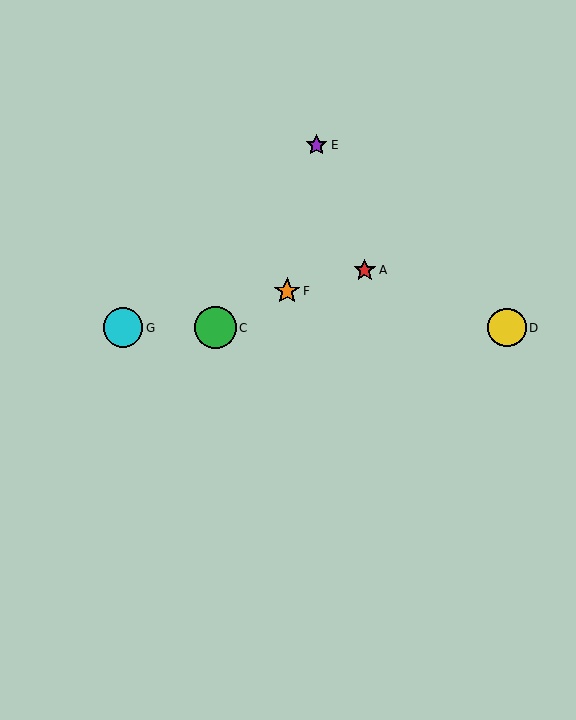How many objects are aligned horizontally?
4 objects (B, C, D, G) are aligned horizontally.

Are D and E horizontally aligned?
No, D is at y≈328 and E is at y≈145.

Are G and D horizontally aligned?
Yes, both are at y≈328.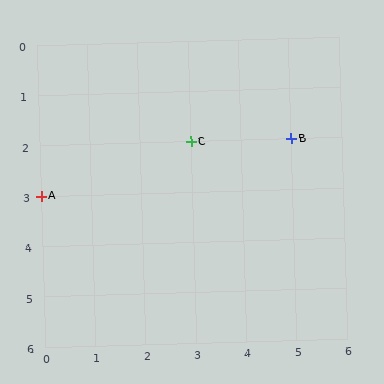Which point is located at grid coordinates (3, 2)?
Point C is at (3, 2).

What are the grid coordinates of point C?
Point C is at grid coordinates (3, 2).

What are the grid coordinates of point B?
Point B is at grid coordinates (5, 2).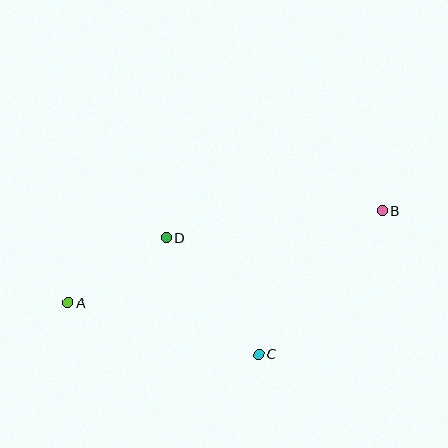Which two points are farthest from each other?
Points A and B are farthest from each other.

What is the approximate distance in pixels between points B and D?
The distance between B and D is approximately 218 pixels.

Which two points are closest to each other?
Points A and D are closest to each other.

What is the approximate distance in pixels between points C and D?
The distance between C and D is approximately 149 pixels.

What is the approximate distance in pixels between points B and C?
The distance between B and C is approximately 189 pixels.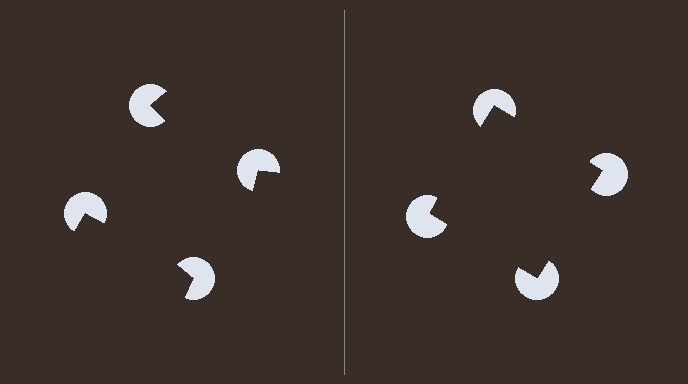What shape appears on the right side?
An illusory square.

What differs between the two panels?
The pac-man discs are positioned identically on both sides; only the wedge orientations differ. On the right they align to a square; on the left they are misaligned.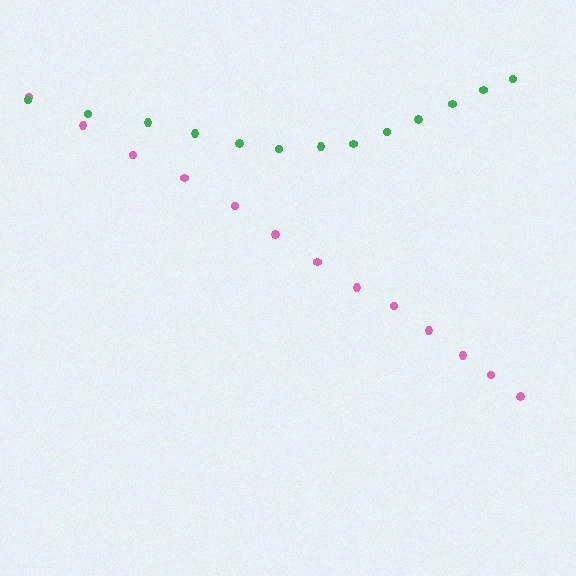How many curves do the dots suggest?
There are 2 distinct paths.